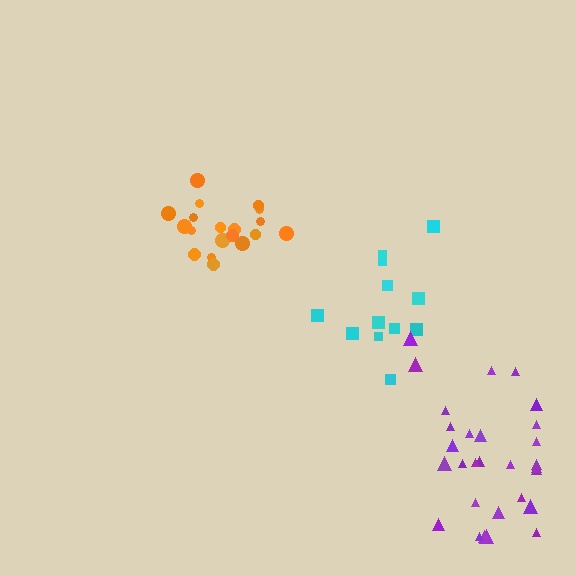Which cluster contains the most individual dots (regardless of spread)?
Purple (29).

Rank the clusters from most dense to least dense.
orange, cyan, purple.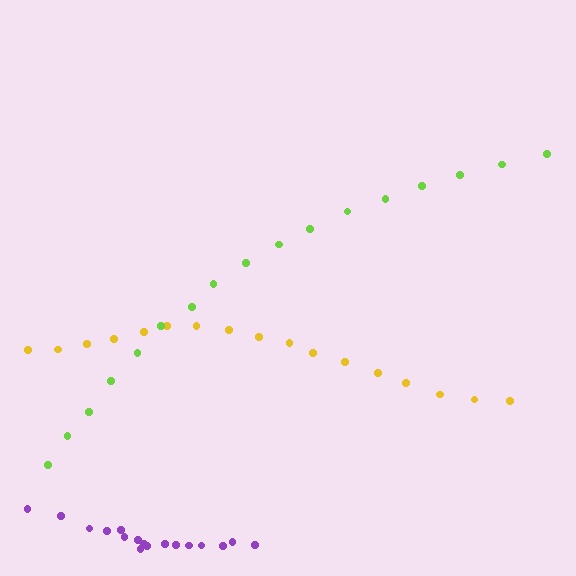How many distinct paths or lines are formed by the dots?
There are 3 distinct paths.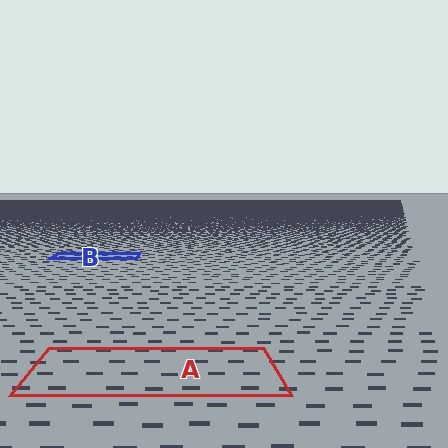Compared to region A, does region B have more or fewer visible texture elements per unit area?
Region B has more texture elements per unit area — they are packed more densely because it is farther away.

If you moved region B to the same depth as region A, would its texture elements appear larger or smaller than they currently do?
They would appear larger. At a closer depth, the same texture elements are projected at a bigger on-screen size.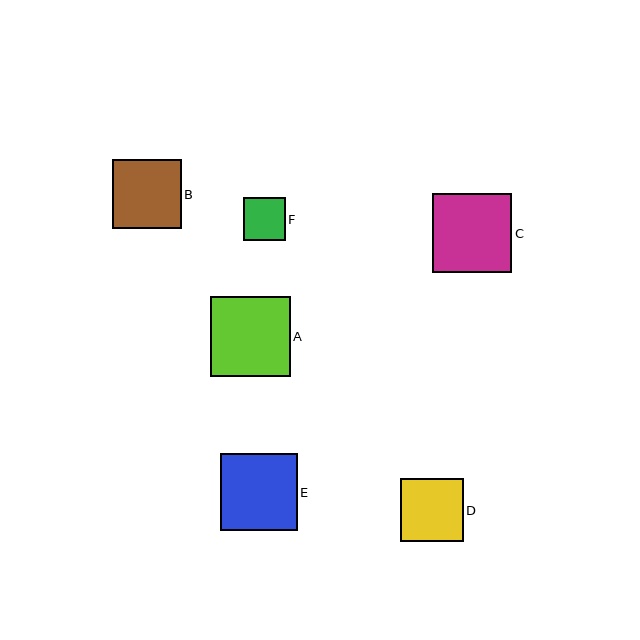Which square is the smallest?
Square F is the smallest with a size of approximately 42 pixels.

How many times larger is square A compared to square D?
Square A is approximately 1.3 times the size of square D.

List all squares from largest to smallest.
From largest to smallest: A, C, E, B, D, F.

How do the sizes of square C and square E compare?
Square C and square E are approximately the same size.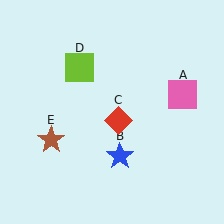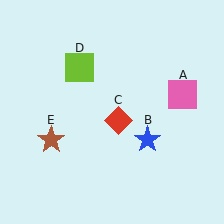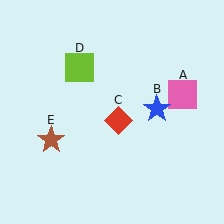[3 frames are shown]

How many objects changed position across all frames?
1 object changed position: blue star (object B).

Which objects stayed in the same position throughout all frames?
Pink square (object A) and red diamond (object C) and lime square (object D) and brown star (object E) remained stationary.